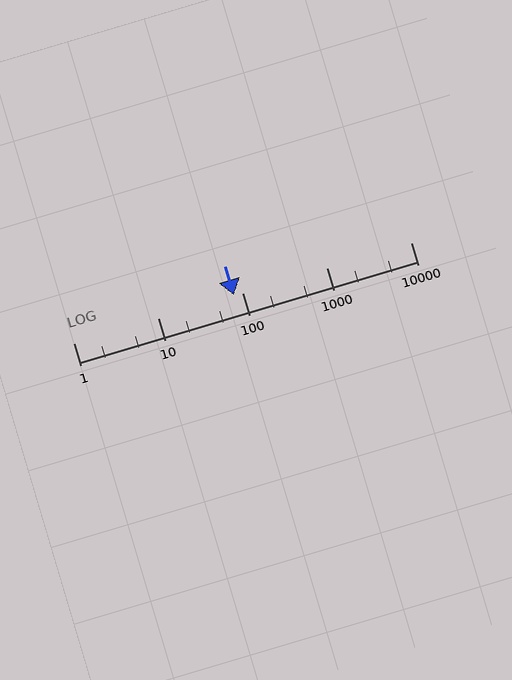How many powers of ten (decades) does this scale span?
The scale spans 4 decades, from 1 to 10000.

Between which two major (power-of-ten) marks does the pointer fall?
The pointer is between 10 and 100.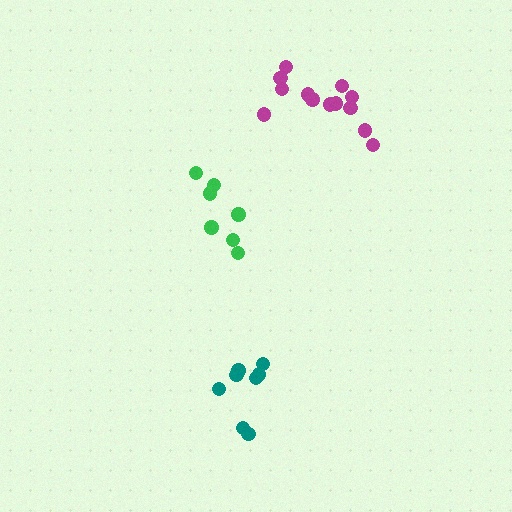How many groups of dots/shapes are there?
There are 3 groups.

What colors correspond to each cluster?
The clusters are colored: green, teal, magenta.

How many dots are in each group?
Group 1: 7 dots, Group 2: 8 dots, Group 3: 13 dots (28 total).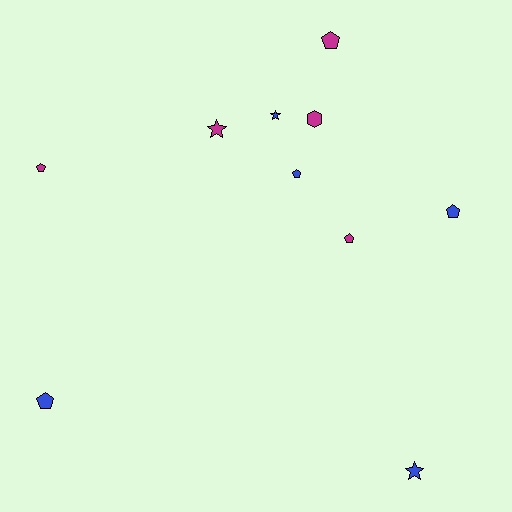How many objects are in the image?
There are 10 objects.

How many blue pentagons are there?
There are 3 blue pentagons.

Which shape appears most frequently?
Pentagon, with 6 objects.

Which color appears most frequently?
Magenta, with 5 objects.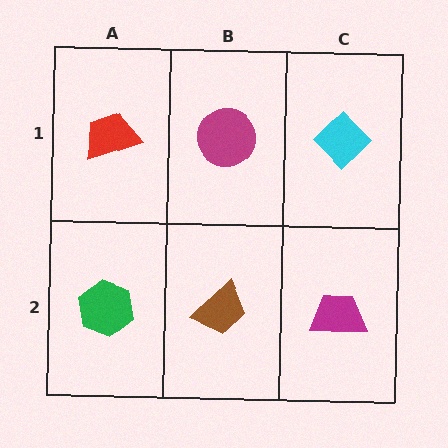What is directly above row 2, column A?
A red trapezoid.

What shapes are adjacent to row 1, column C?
A magenta trapezoid (row 2, column C), a magenta circle (row 1, column B).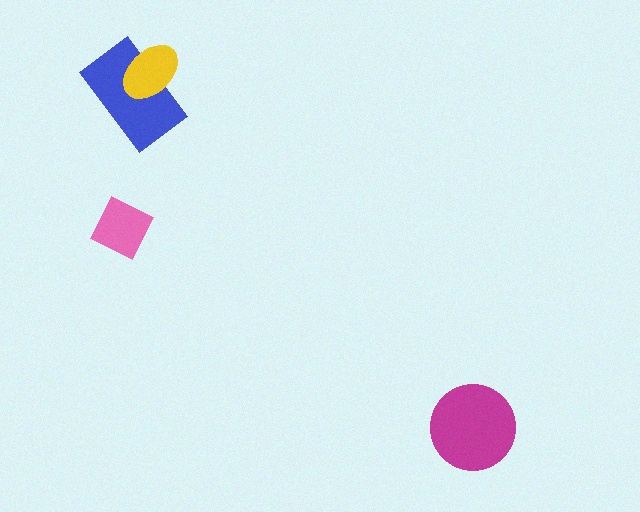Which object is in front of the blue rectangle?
The yellow ellipse is in front of the blue rectangle.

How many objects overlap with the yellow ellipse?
1 object overlaps with the yellow ellipse.